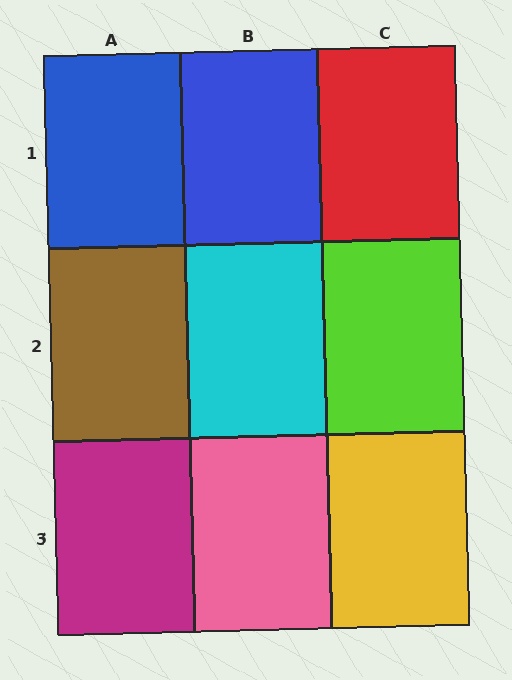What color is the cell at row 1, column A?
Blue.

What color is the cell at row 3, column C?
Yellow.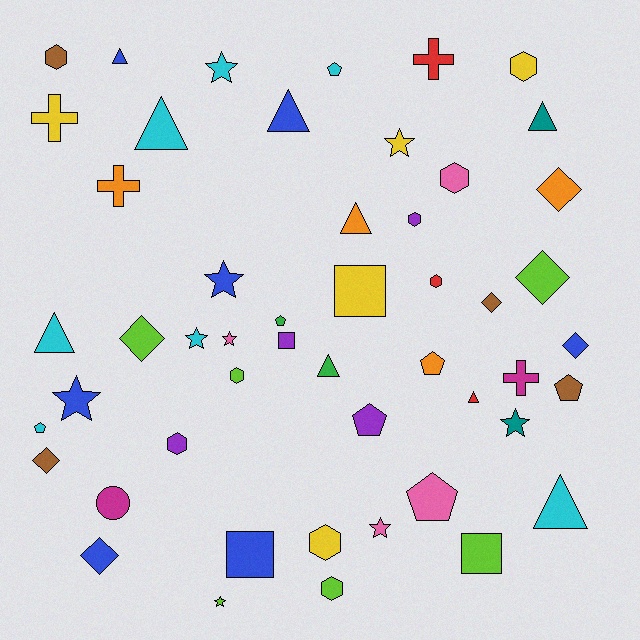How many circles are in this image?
There is 1 circle.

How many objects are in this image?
There are 50 objects.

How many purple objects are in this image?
There are 4 purple objects.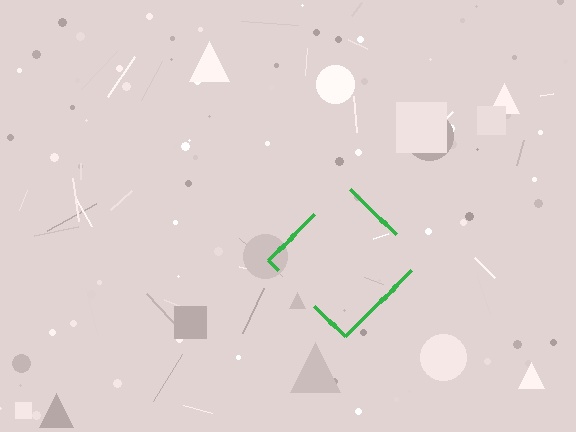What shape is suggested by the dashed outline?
The dashed outline suggests a diamond.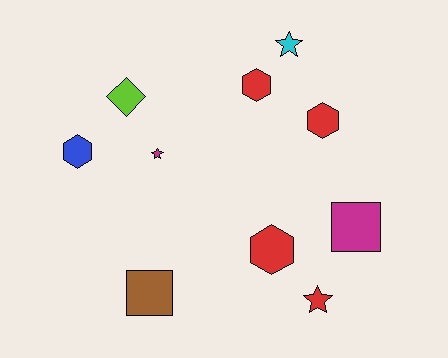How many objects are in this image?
There are 10 objects.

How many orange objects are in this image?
There are no orange objects.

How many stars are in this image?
There are 3 stars.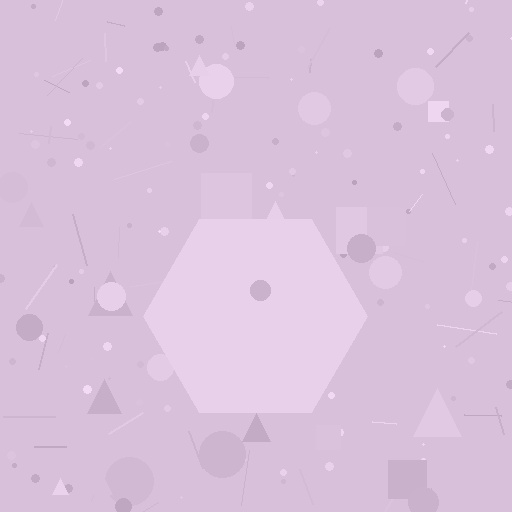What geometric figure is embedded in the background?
A hexagon is embedded in the background.